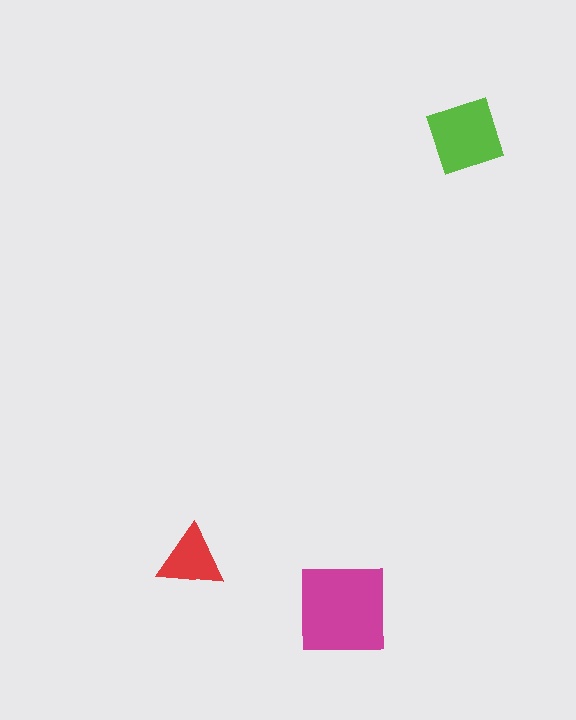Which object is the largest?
The magenta square.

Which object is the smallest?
The red triangle.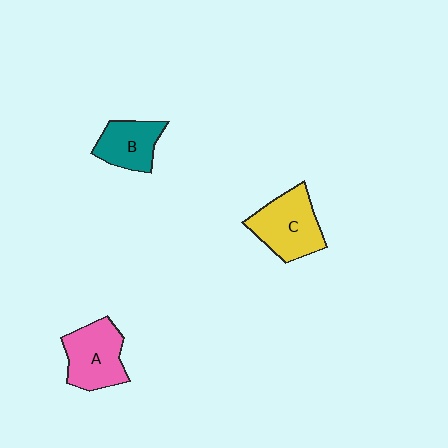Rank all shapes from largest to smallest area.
From largest to smallest: C (yellow), A (pink), B (teal).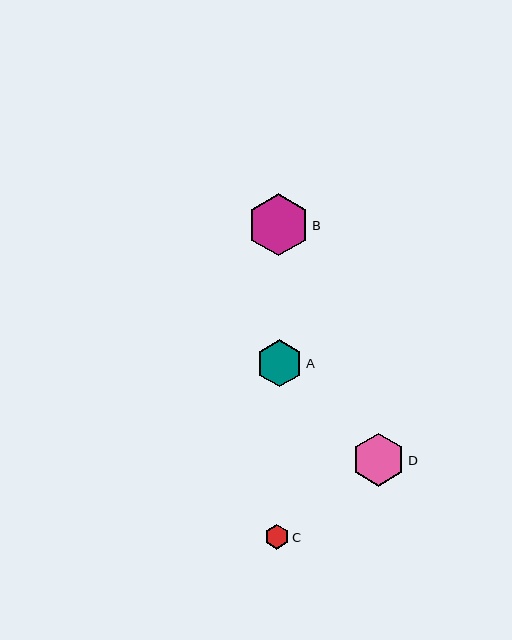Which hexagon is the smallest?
Hexagon C is the smallest with a size of approximately 25 pixels.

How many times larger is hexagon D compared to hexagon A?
Hexagon D is approximately 1.1 times the size of hexagon A.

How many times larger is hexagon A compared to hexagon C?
Hexagon A is approximately 1.9 times the size of hexagon C.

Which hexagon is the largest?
Hexagon B is the largest with a size of approximately 62 pixels.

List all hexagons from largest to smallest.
From largest to smallest: B, D, A, C.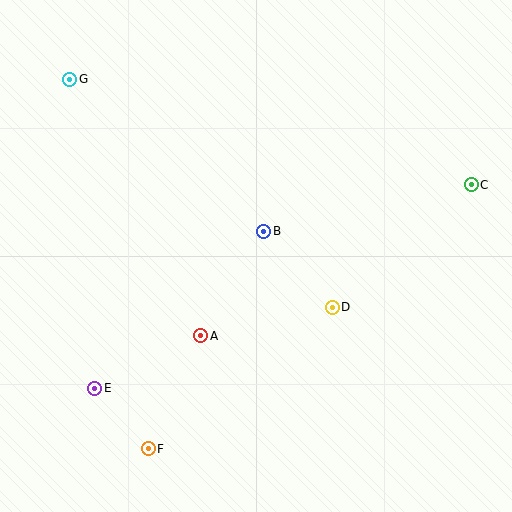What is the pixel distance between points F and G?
The distance between F and G is 378 pixels.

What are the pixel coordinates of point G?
Point G is at (70, 79).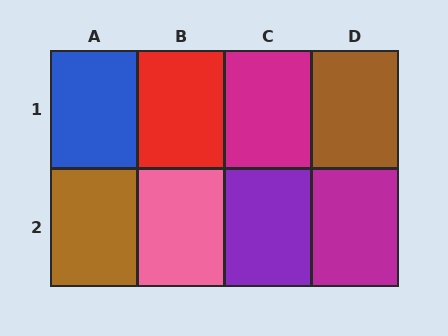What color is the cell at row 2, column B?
Pink.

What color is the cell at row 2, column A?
Brown.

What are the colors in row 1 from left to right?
Blue, red, magenta, brown.